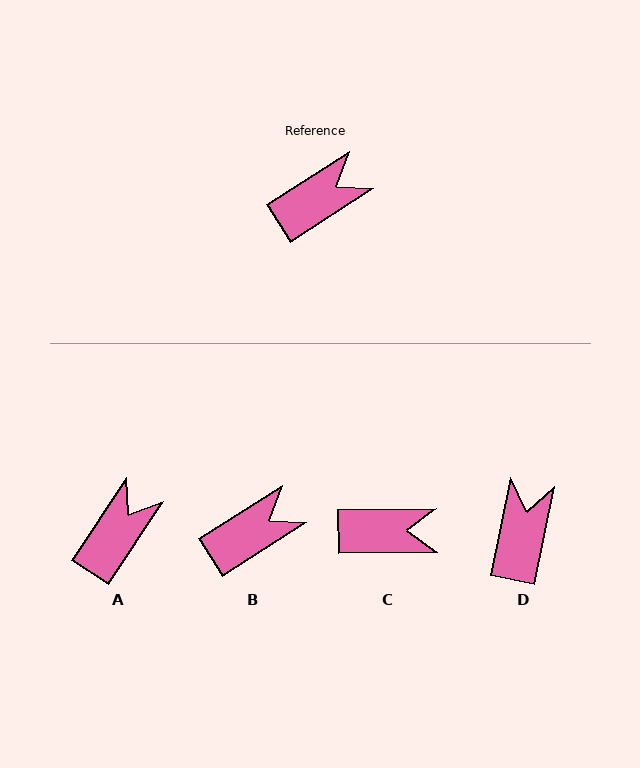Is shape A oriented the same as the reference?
No, it is off by about 24 degrees.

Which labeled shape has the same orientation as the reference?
B.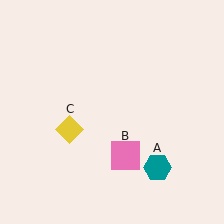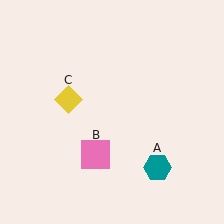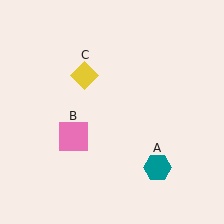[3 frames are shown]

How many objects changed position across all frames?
2 objects changed position: pink square (object B), yellow diamond (object C).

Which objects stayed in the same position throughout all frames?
Teal hexagon (object A) remained stationary.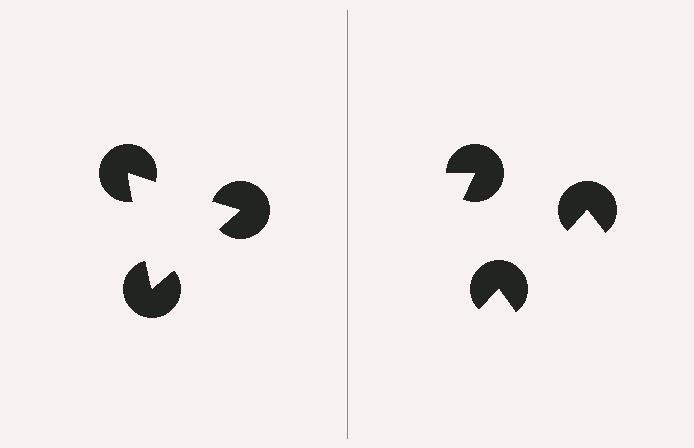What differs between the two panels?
The pac-man discs are positioned identically on both sides; only the wedge orientations differ. On the left they align to a triangle; on the right they are misaligned.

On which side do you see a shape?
An illusory triangle appears on the left side. On the right side the wedge cuts are rotated, so no coherent shape forms.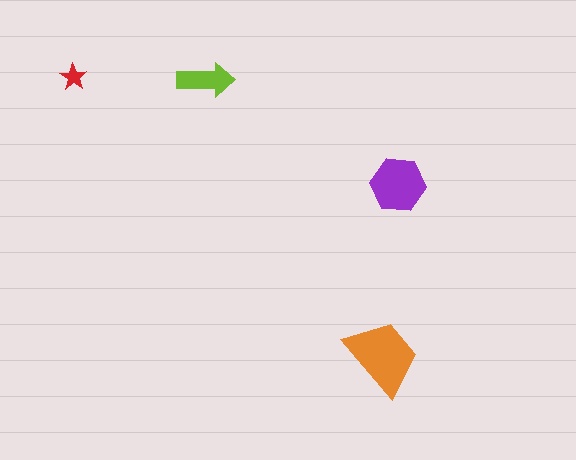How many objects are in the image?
There are 4 objects in the image.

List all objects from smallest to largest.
The red star, the lime arrow, the purple hexagon, the orange trapezoid.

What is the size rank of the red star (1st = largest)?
4th.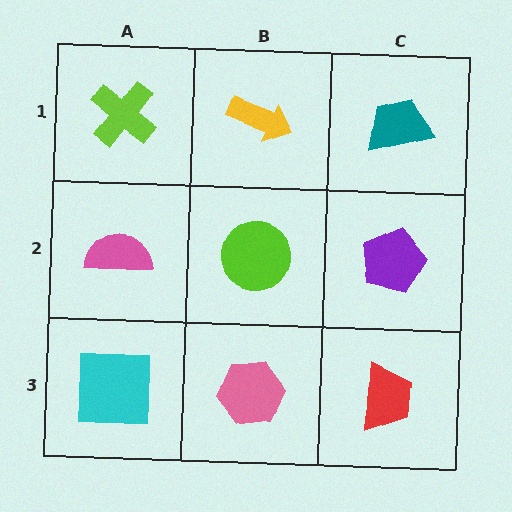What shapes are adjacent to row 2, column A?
A lime cross (row 1, column A), a cyan square (row 3, column A), a lime circle (row 2, column B).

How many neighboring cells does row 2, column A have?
3.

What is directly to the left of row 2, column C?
A lime circle.